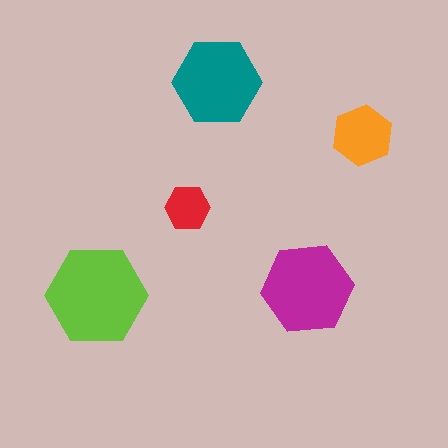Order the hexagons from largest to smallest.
the lime one, the magenta one, the teal one, the orange one, the red one.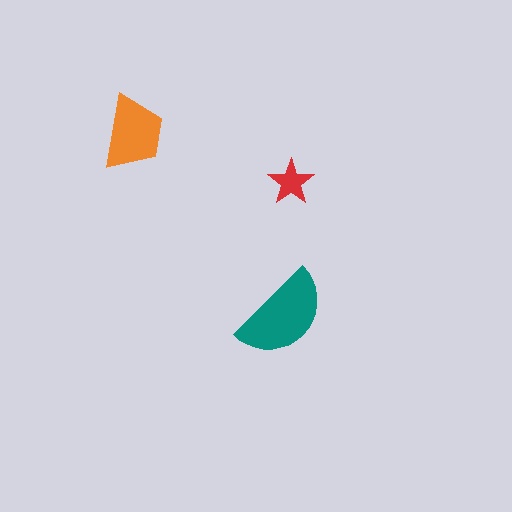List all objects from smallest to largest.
The red star, the orange trapezoid, the teal semicircle.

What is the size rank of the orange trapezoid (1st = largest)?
2nd.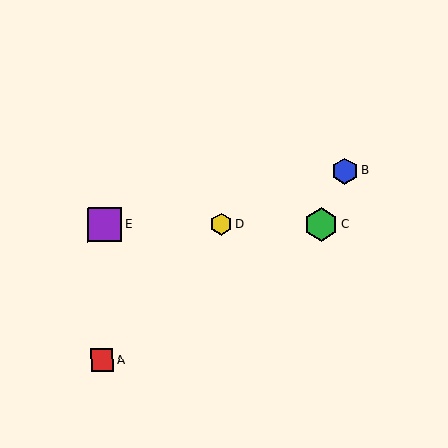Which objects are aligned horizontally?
Objects C, D, E are aligned horizontally.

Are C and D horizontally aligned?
Yes, both are at y≈224.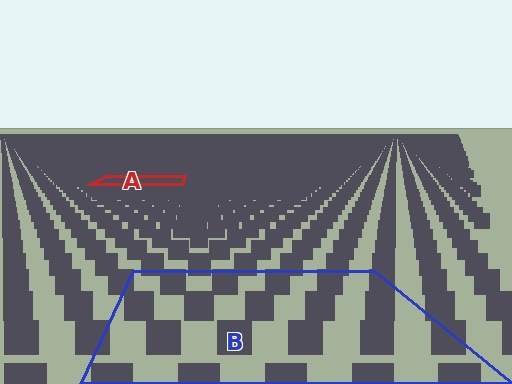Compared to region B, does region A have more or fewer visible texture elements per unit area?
Region A has more texture elements per unit area — they are packed more densely because it is farther away.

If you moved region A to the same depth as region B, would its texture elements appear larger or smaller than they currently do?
They would appear larger. At a closer depth, the same texture elements are projected at a bigger on-screen size.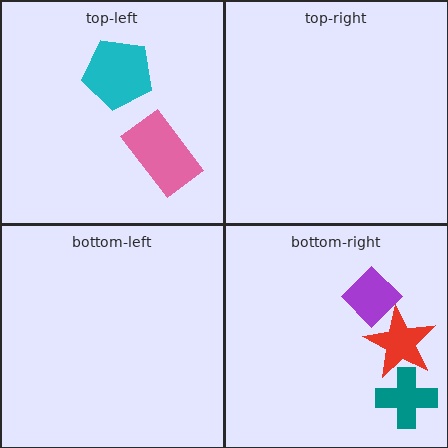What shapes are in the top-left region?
The cyan pentagon, the pink rectangle.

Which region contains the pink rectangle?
The top-left region.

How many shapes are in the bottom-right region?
3.